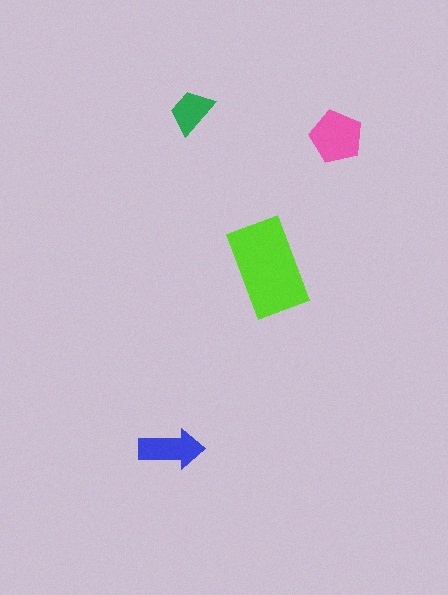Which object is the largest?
The lime rectangle.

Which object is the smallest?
The green trapezoid.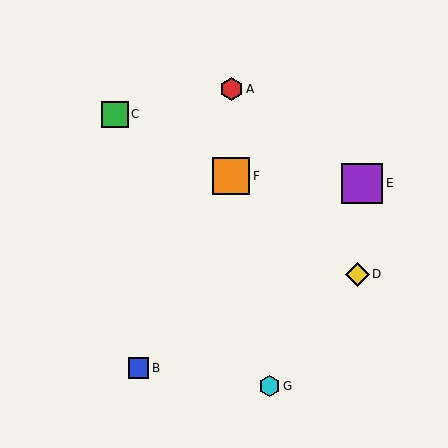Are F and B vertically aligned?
No, F is at x≈231 and B is at x≈138.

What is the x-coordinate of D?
Object D is at x≈357.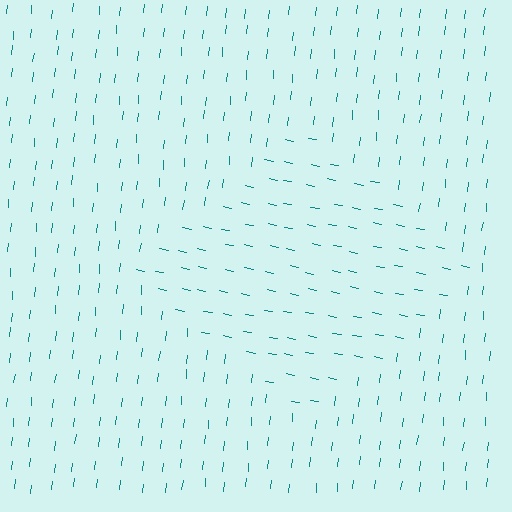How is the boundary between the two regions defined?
The boundary is defined purely by a change in line orientation (approximately 85 degrees difference). All lines are the same color and thickness.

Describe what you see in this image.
The image is filled with small teal line segments. A diamond region in the image has lines oriented differently from the surrounding lines, creating a visible texture boundary.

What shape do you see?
I see a diamond.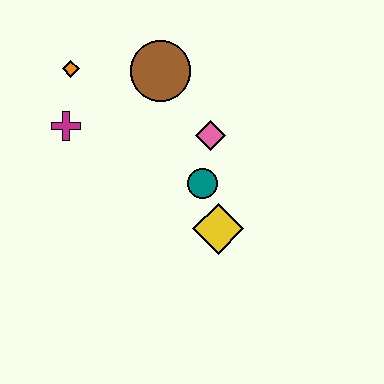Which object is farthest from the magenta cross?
The yellow diamond is farthest from the magenta cross.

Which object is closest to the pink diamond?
The teal circle is closest to the pink diamond.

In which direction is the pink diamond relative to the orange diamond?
The pink diamond is to the right of the orange diamond.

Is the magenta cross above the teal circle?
Yes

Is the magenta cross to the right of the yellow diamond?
No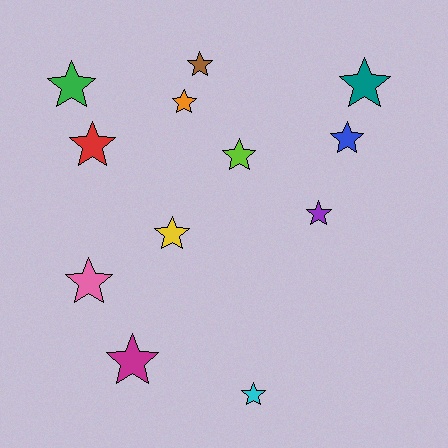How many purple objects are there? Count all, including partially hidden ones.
There is 1 purple object.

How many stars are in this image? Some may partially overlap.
There are 12 stars.